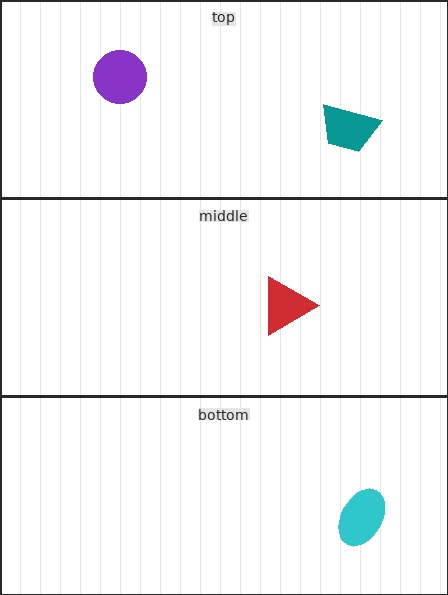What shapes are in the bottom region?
The cyan ellipse.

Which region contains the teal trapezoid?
The top region.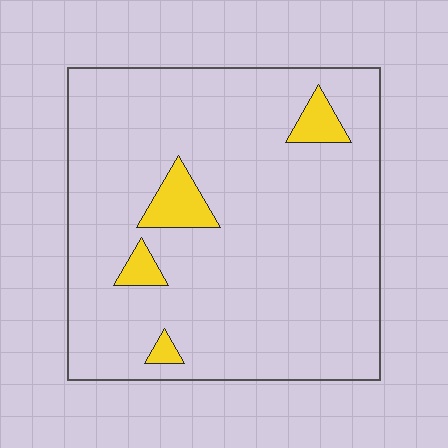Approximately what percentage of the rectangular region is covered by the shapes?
Approximately 5%.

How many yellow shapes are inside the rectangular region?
4.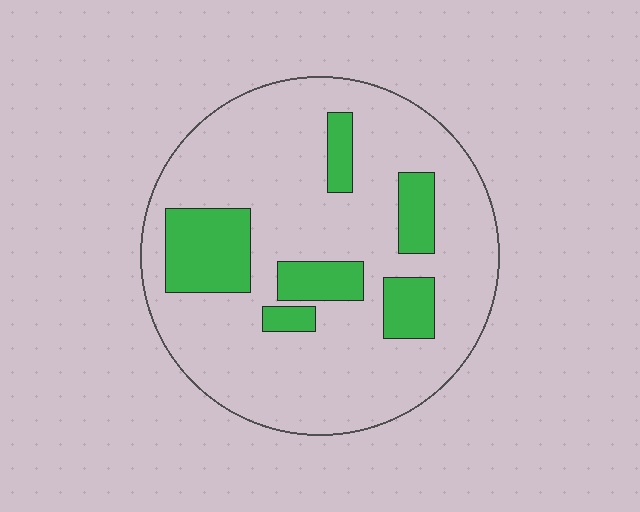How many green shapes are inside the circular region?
6.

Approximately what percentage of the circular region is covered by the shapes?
Approximately 20%.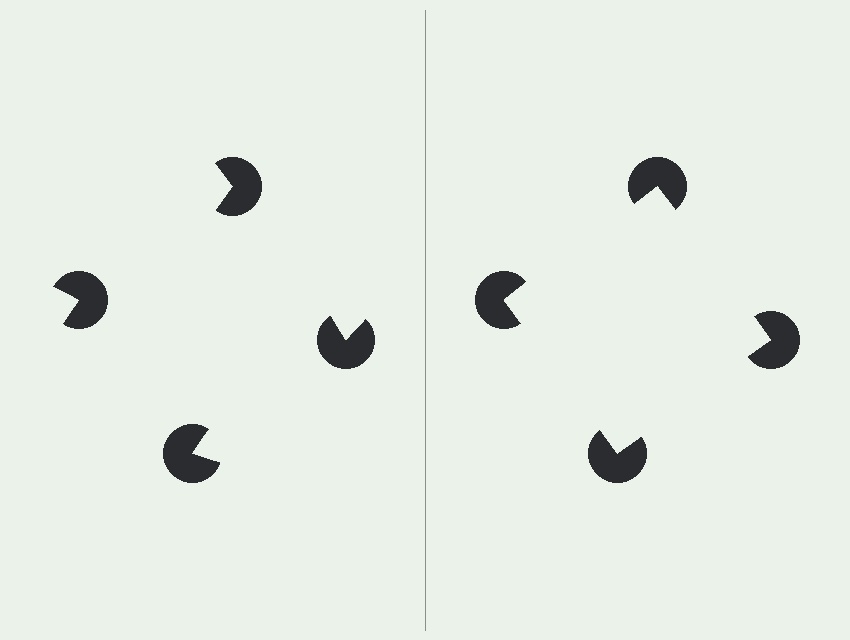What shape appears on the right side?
An illusory square.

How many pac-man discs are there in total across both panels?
8 — 4 on each side.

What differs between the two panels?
The pac-man discs are positioned identically on both sides; only the wedge orientations differ. On the right they align to a square; on the left they are misaligned.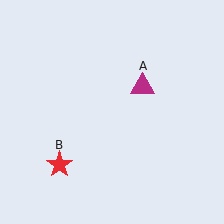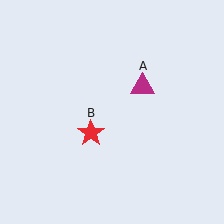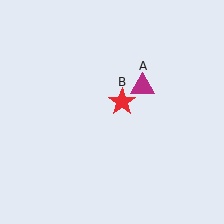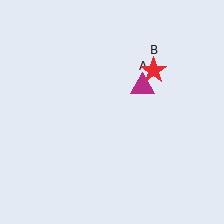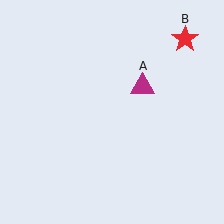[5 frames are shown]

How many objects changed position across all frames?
1 object changed position: red star (object B).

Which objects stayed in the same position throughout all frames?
Magenta triangle (object A) remained stationary.